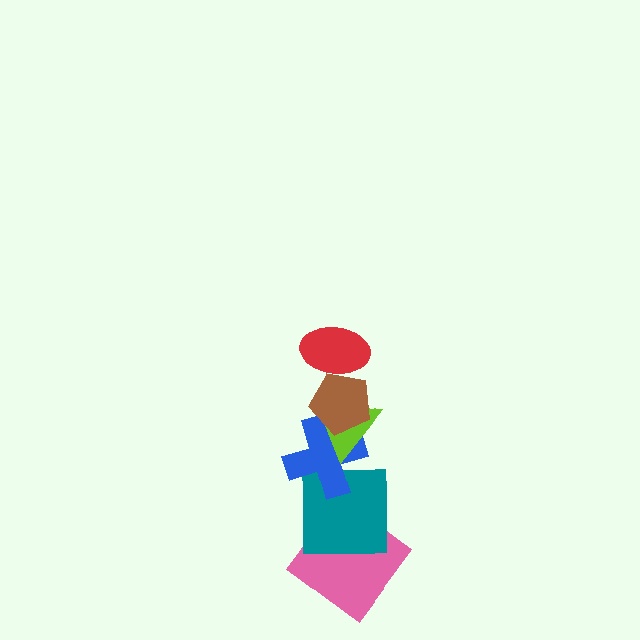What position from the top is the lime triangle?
The lime triangle is 3rd from the top.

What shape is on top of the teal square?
The blue cross is on top of the teal square.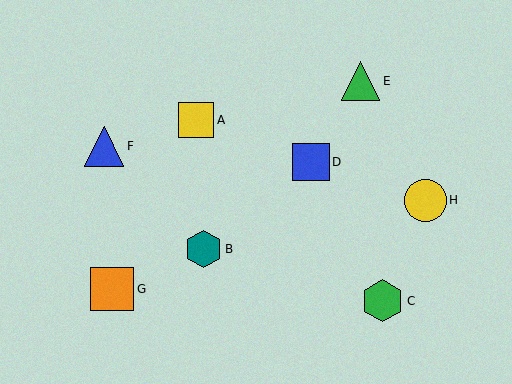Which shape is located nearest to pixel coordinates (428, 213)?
The yellow circle (labeled H) at (425, 200) is nearest to that location.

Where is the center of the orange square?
The center of the orange square is at (112, 289).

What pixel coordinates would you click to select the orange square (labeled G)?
Click at (112, 289) to select the orange square G.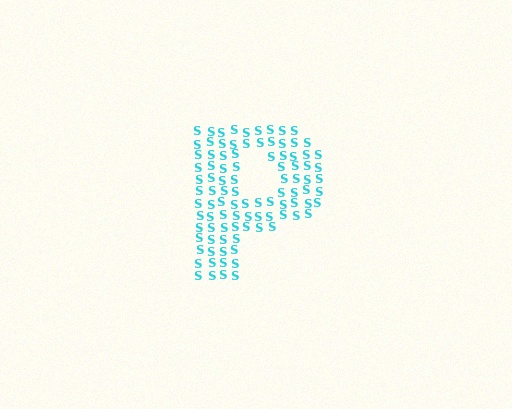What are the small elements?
The small elements are letter S's.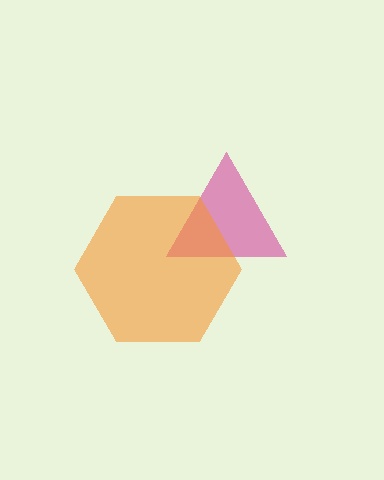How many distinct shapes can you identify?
There are 2 distinct shapes: a magenta triangle, an orange hexagon.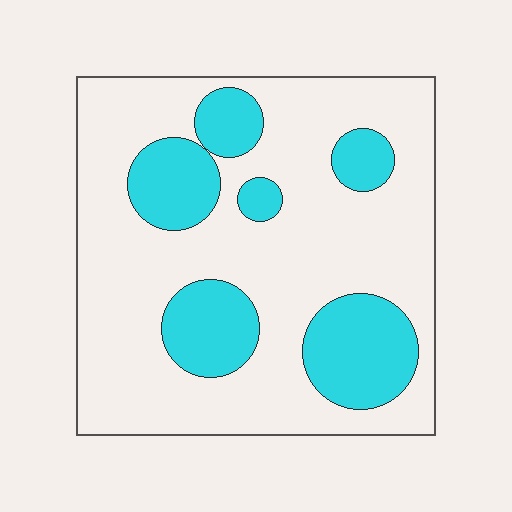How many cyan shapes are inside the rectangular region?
6.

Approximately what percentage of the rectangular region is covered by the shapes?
Approximately 25%.